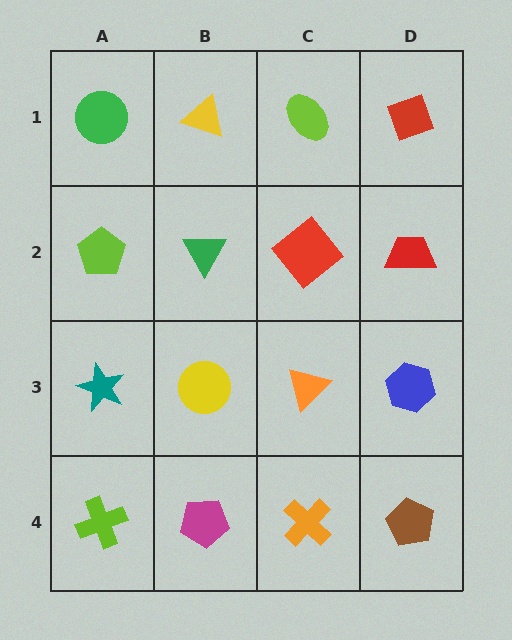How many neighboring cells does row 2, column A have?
3.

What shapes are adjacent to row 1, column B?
A green triangle (row 2, column B), a green circle (row 1, column A), a lime ellipse (row 1, column C).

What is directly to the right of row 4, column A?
A magenta pentagon.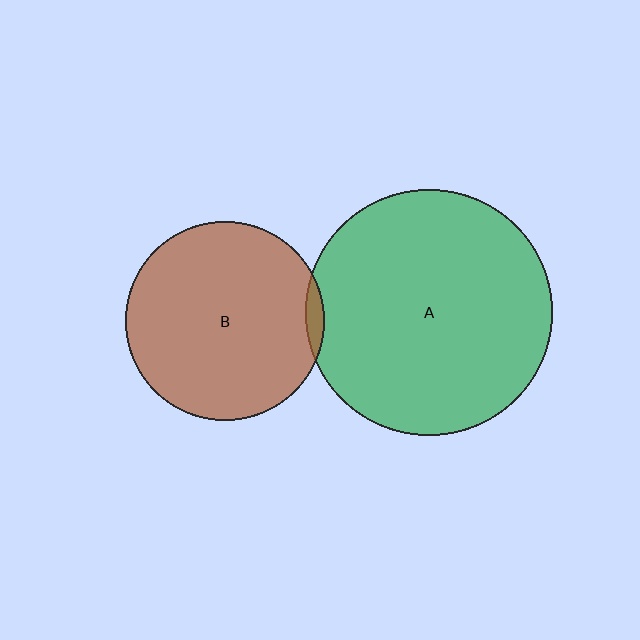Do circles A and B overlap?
Yes.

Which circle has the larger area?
Circle A (green).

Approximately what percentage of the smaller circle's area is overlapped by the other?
Approximately 5%.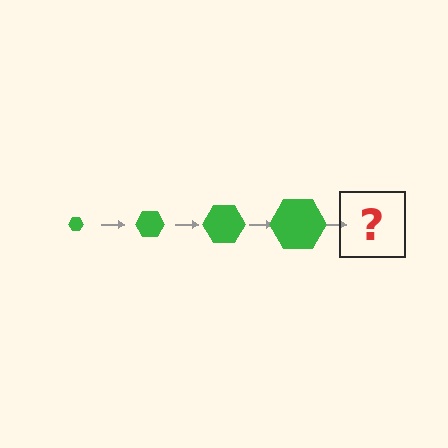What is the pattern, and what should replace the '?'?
The pattern is that the hexagon gets progressively larger each step. The '?' should be a green hexagon, larger than the previous one.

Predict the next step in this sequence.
The next step is a green hexagon, larger than the previous one.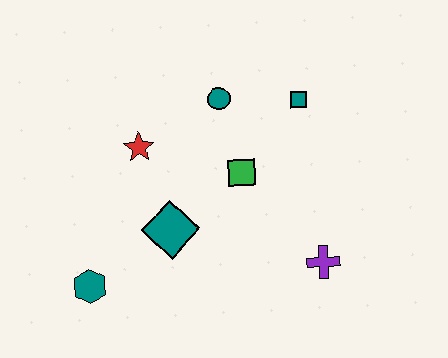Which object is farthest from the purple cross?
The teal hexagon is farthest from the purple cross.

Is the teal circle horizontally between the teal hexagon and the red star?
No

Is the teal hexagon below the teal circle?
Yes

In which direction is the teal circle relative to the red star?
The teal circle is to the right of the red star.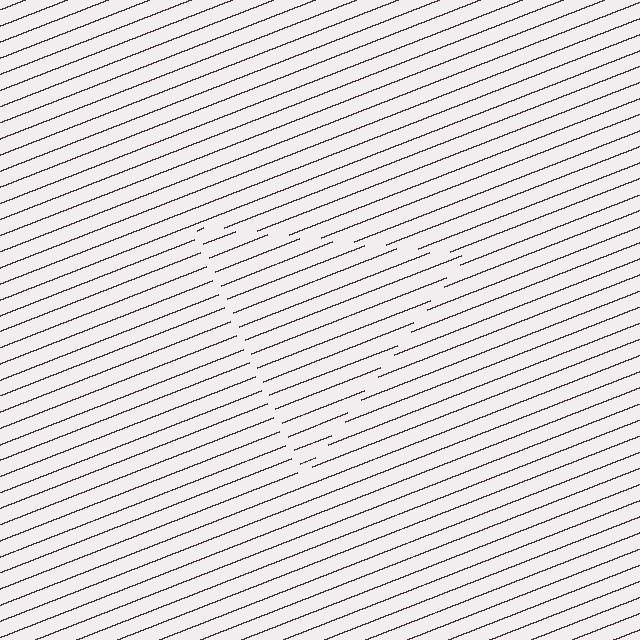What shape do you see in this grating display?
An illusory triangle. The interior of the shape contains the same grating, shifted by half a period — the contour is defined by the phase discontinuity where line-ends from the inner and outer gratings abut.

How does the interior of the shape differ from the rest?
The interior of the shape contains the same grating, shifted by half a period — the contour is defined by the phase discontinuity where line-ends from the inner and outer gratings abut.